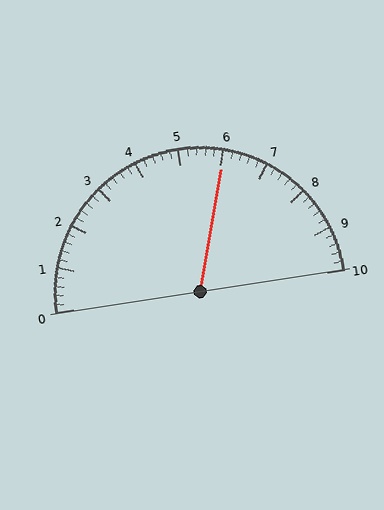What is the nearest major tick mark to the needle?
The nearest major tick mark is 6.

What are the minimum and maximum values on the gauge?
The gauge ranges from 0 to 10.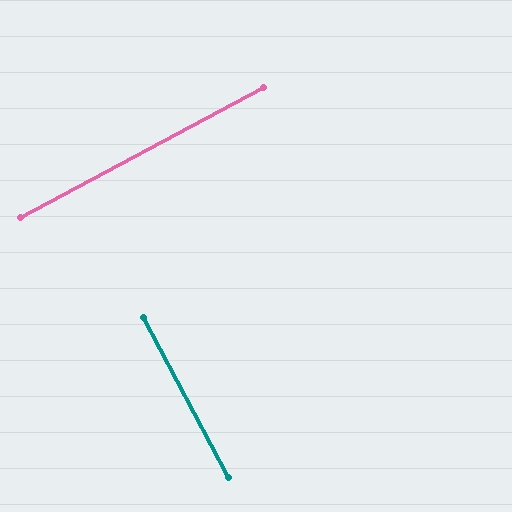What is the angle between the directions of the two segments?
Approximately 90 degrees.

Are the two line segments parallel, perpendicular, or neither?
Perpendicular — they meet at approximately 90°.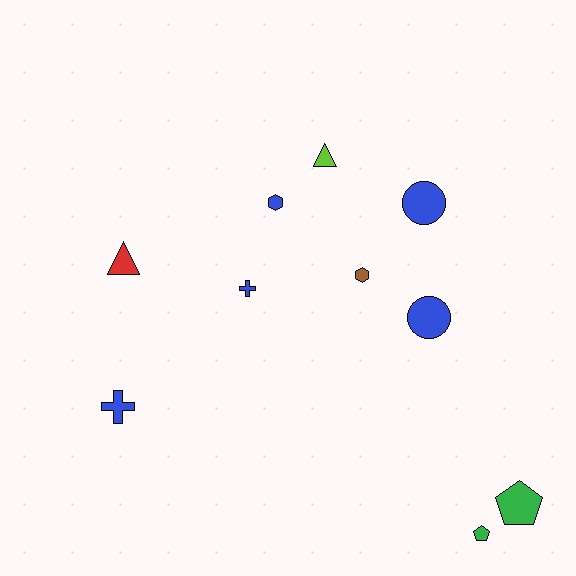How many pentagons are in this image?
There are 2 pentagons.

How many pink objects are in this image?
There are no pink objects.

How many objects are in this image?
There are 10 objects.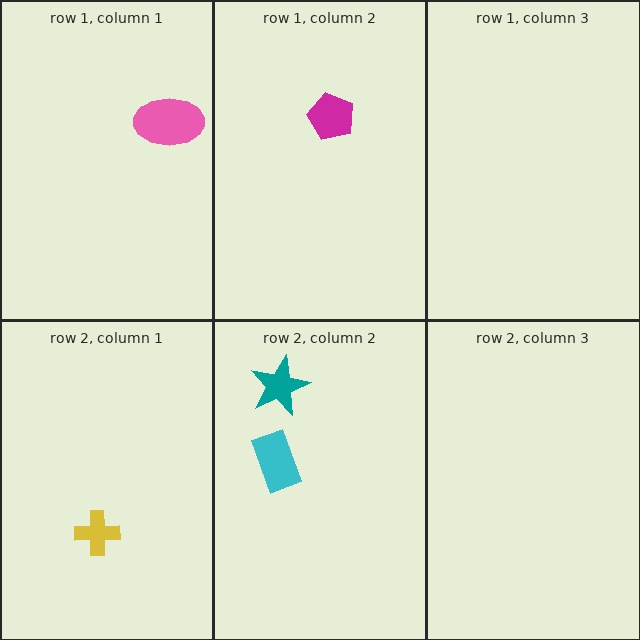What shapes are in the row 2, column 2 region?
The cyan rectangle, the teal star.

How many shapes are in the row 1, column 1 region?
1.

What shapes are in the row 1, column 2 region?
The magenta pentagon.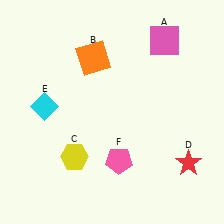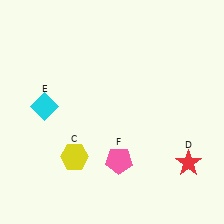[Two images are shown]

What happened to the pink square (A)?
The pink square (A) was removed in Image 2. It was in the top-right area of Image 1.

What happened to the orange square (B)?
The orange square (B) was removed in Image 2. It was in the top-left area of Image 1.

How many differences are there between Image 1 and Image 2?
There are 2 differences between the two images.